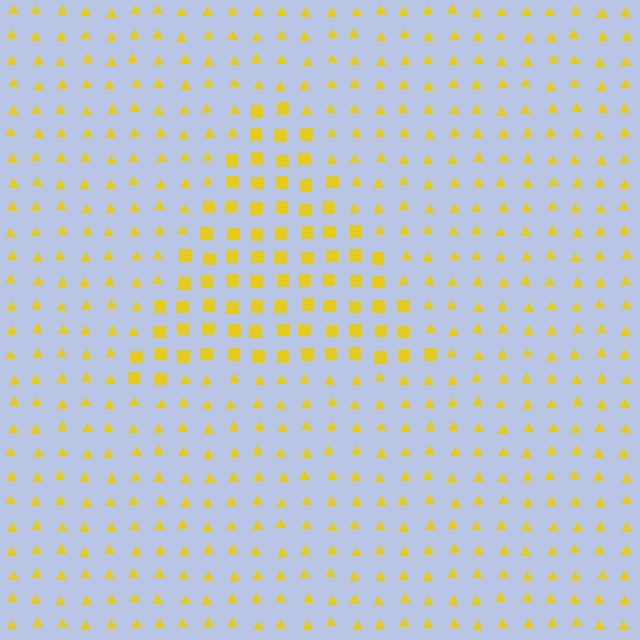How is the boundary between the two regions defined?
The boundary is defined by a change in element shape: squares inside vs. triangles outside. All elements share the same color and spacing.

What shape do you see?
I see a triangle.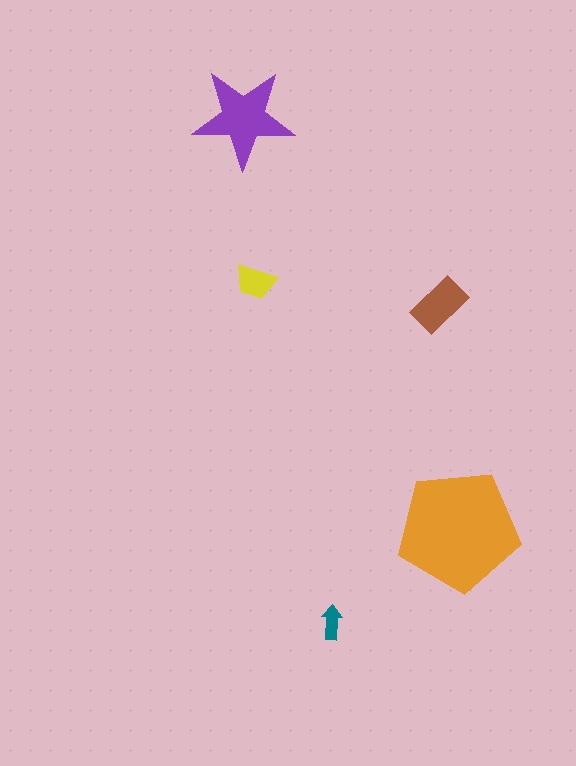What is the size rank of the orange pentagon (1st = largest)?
1st.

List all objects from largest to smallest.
The orange pentagon, the purple star, the brown rectangle, the yellow trapezoid, the teal arrow.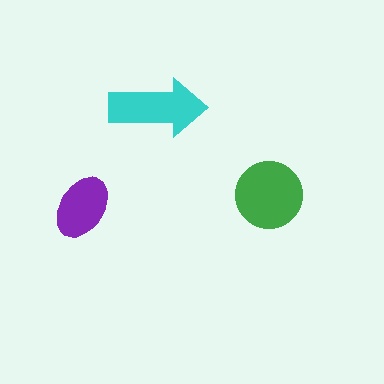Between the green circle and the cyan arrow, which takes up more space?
The green circle.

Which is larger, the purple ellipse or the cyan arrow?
The cyan arrow.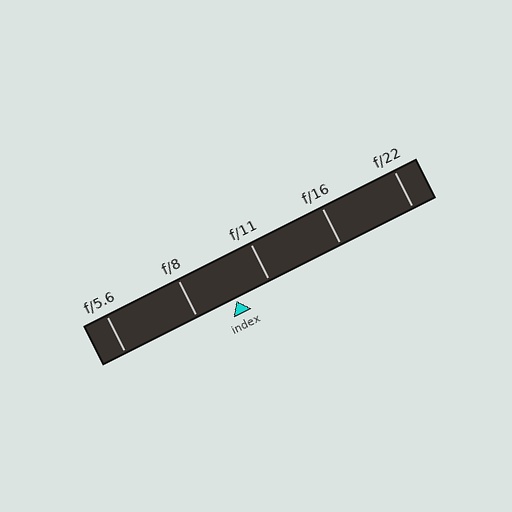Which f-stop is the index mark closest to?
The index mark is closest to f/11.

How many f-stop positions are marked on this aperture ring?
There are 5 f-stop positions marked.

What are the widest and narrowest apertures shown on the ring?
The widest aperture shown is f/5.6 and the narrowest is f/22.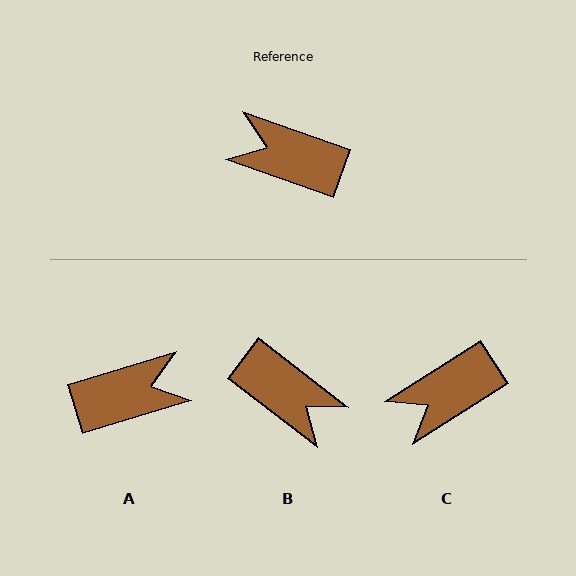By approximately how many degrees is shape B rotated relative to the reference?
Approximately 162 degrees counter-clockwise.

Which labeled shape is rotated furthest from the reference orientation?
B, about 162 degrees away.